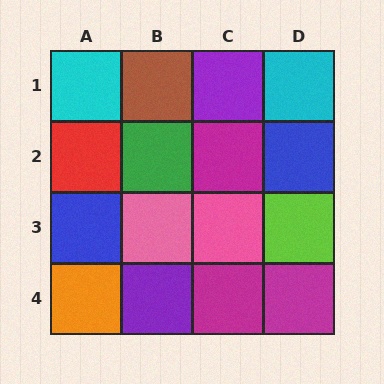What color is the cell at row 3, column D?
Lime.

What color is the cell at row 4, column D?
Magenta.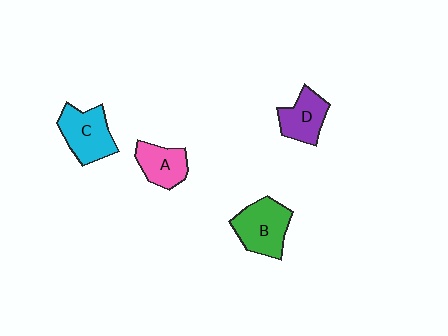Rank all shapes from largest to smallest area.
From largest to smallest: B (green), C (cyan), D (purple), A (pink).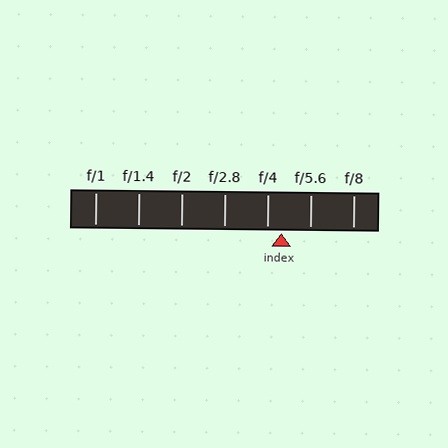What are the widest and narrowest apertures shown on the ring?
The widest aperture shown is f/1 and the narrowest is f/8.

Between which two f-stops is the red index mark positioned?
The index mark is between f/4 and f/5.6.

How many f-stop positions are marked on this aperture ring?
There are 7 f-stop positions marked.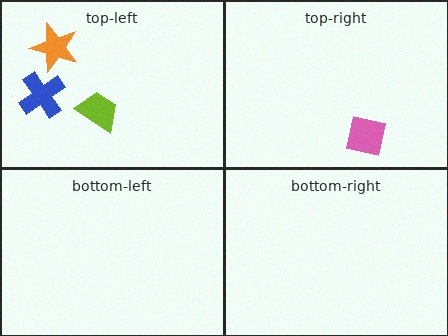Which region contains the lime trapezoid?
The top-left region.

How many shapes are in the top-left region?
3.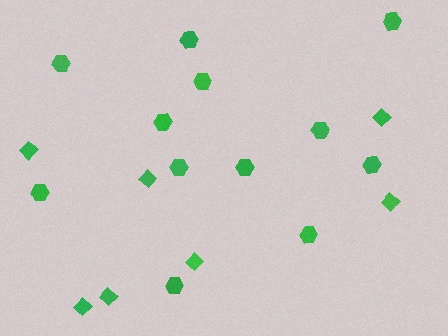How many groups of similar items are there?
There are 2 groups: one group of diamonds (7) and one group of hexagons (12).